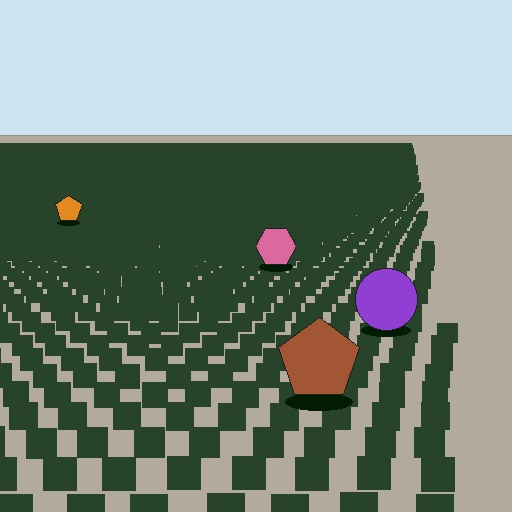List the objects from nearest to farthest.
From nearest to farthest: the brown pentagon, the purple circle, the pink hexagon, the orange pentagon.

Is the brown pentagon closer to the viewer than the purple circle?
Yes. The brown pentagon is closer — you can tell from the texture gradient: the ground texture is coarser near it.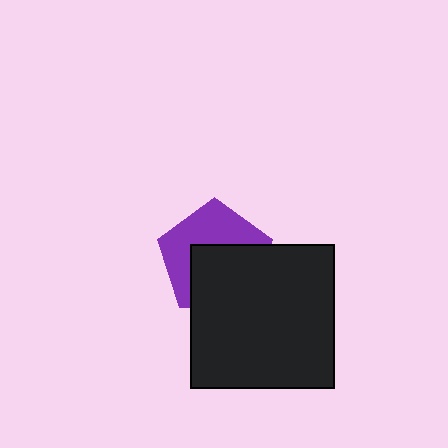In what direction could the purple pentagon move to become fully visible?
The purple pentagon could move up. That would shift it out from behind the black square entirely.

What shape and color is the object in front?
The object in front is a black square.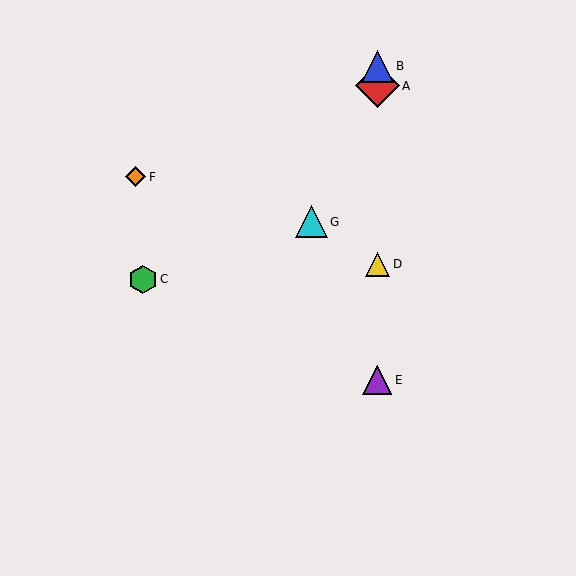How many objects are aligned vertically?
4 objects (A, B, D, E) are aligned vertically.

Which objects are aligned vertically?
Objects A, B, D, E are aligned vertically.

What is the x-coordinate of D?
Object D is at x≈377.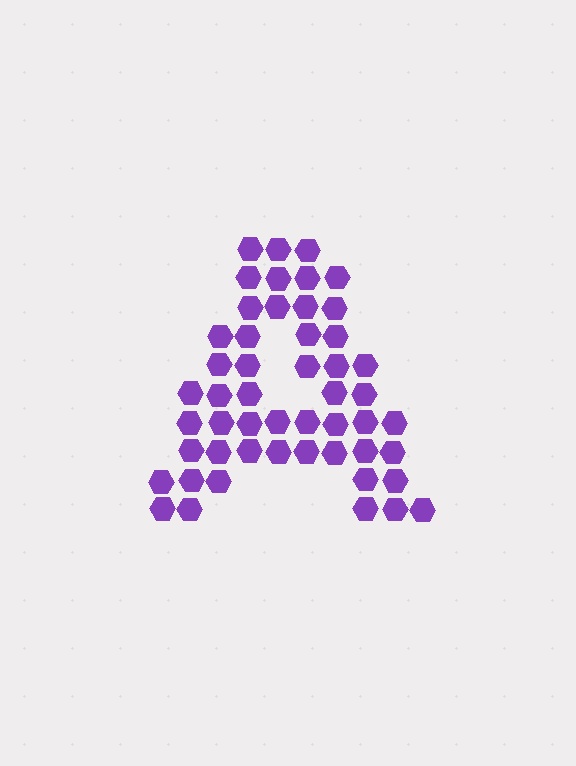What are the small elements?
The small elements are hexagons.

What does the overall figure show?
The overall figure shows the letter A.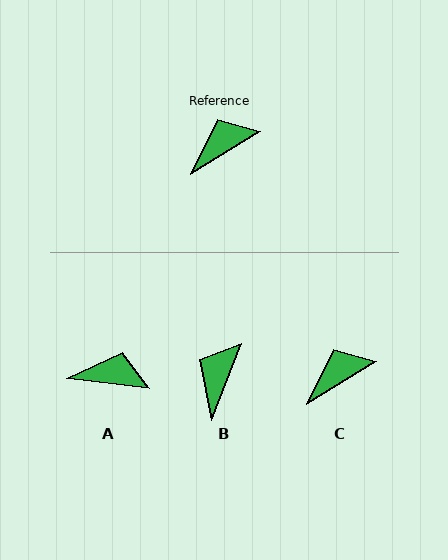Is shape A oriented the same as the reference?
No, it is off by about 38 degrees.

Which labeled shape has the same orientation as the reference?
C.